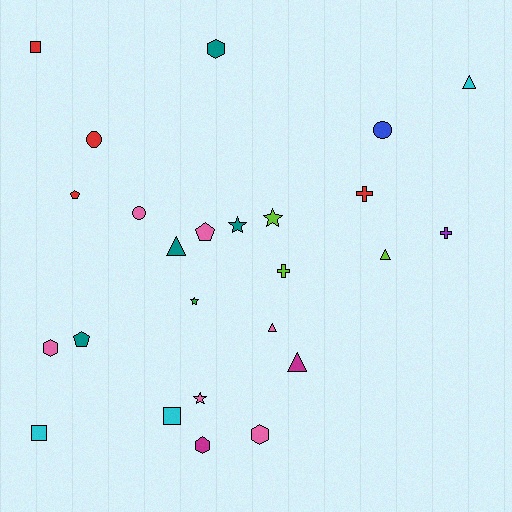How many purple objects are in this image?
There is 1 purple object.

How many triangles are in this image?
There are 5 triangles.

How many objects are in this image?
There are 25 objects.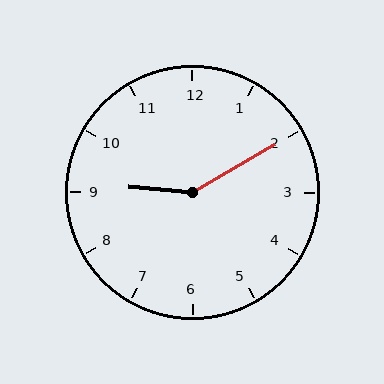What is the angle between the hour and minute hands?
Approximately 145 degrees.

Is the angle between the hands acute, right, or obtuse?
It is obtuse.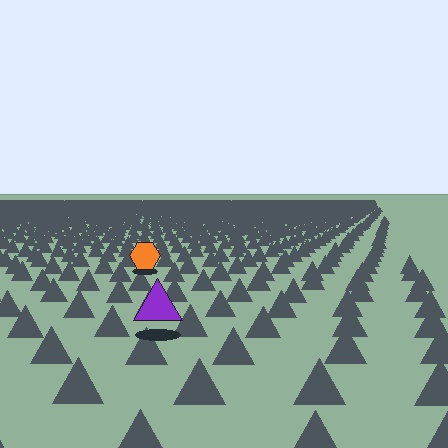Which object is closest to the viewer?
The purple triangle is closest. The texture marks near it are larger and more spread out.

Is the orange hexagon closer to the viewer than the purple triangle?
No. The purple triangle is closer — you can tell from the texture gradient: the ground texture is coarser near it.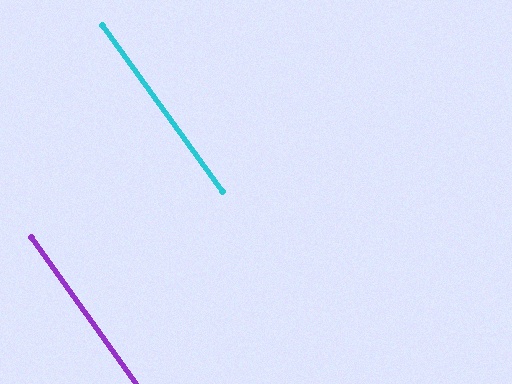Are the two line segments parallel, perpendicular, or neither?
Parallel — their directions differ by only 0.2°.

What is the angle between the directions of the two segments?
Approximately 0 degrees.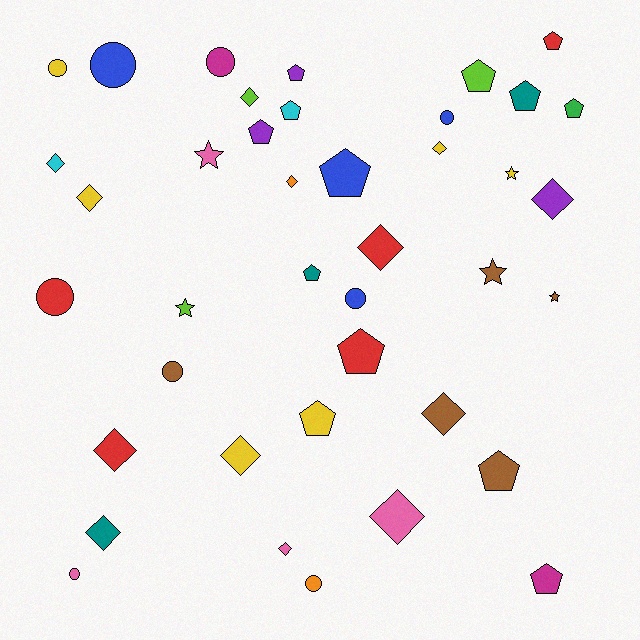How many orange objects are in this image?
There are 2 orange objects.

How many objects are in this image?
There are 40 objects.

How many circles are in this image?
There are 9 circles.